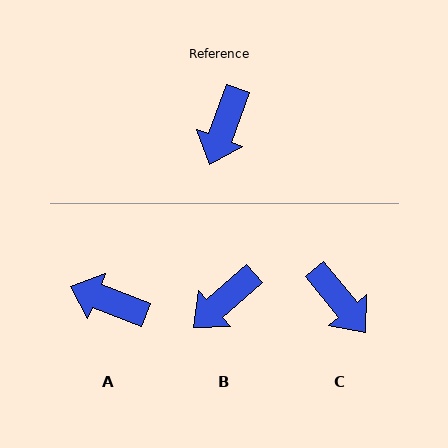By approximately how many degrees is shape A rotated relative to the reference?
Approximately 90 degrees clockwise.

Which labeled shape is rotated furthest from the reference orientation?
A, about 90 degrees away.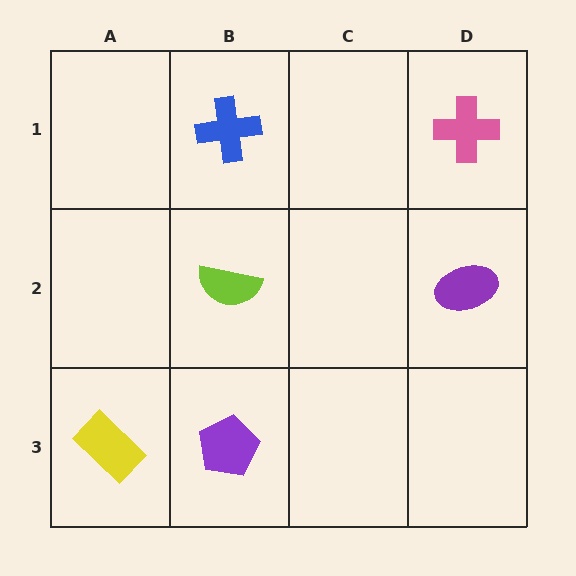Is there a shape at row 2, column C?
No, that cell is empty.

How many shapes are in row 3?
2 shapes.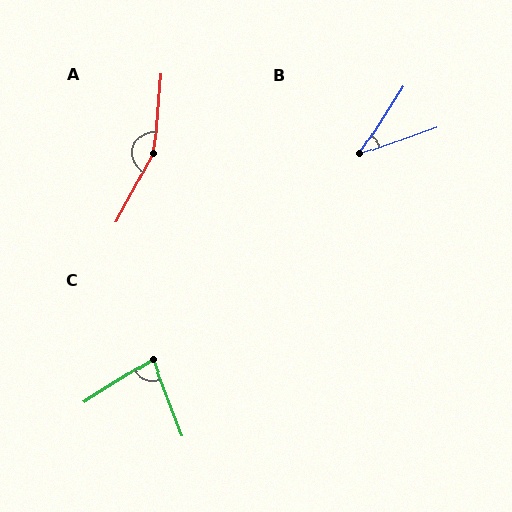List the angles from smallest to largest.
B (38°), C (78°), A (156°).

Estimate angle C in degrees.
Approximately 78 degrees.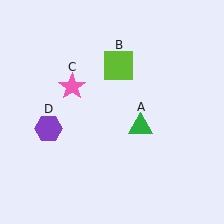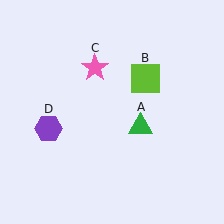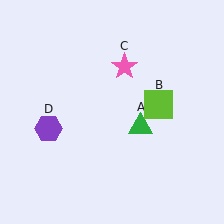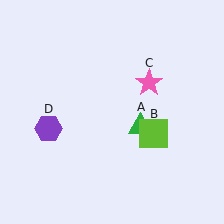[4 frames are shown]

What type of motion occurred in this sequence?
The lime square (object B), pink star (object C) rotated clockwise around the center of the scene.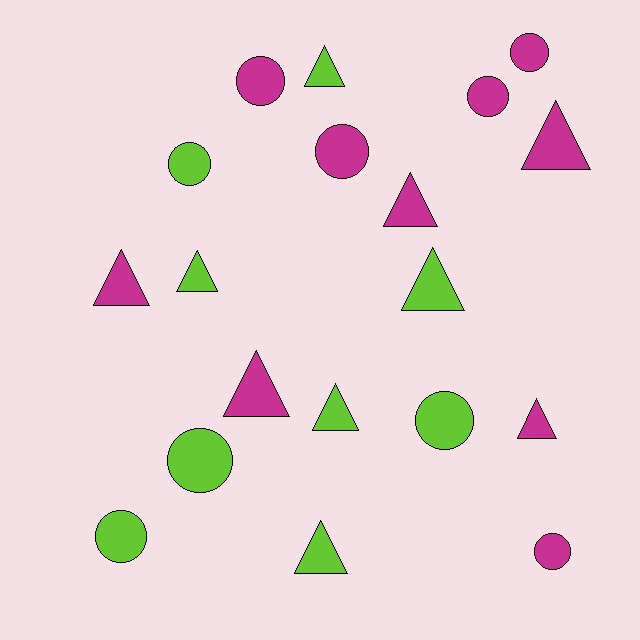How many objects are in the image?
There are 19 objects.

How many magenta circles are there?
There are 5 magenta circles.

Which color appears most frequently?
Magenta, with 10 objects.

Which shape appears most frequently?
Triangle, with 10 objects.